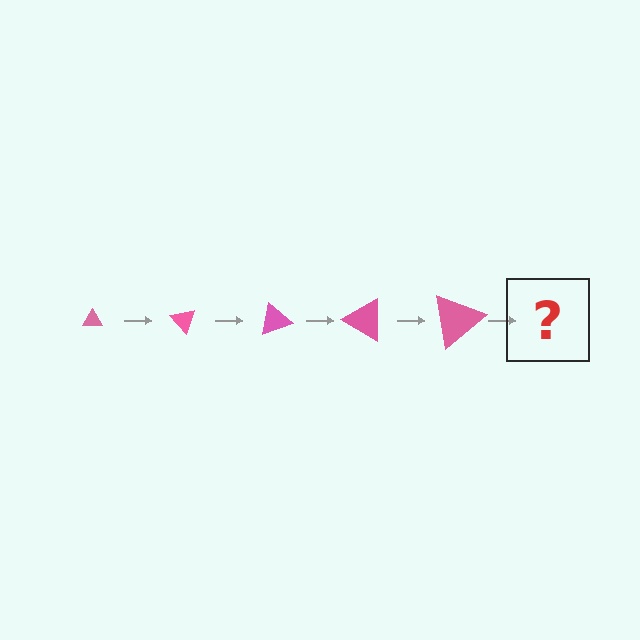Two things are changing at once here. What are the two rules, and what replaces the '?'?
The two rules are that the triangle grows larger each step and it rotates 50 degrees each step. The '?' should be a triangle, larger than the previous one and rotated 250 degrees from the start.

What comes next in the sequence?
The next element should be a triangle, larger than the previous one and rotated 250 degrees from the start.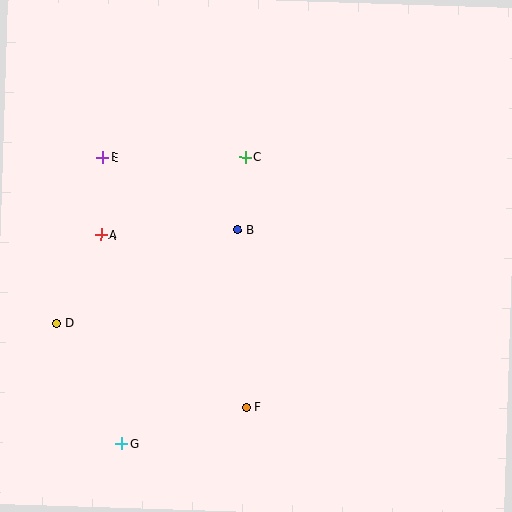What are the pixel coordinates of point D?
Point D is at (57, 323).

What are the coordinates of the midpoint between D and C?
The midpoint between D and C is at (151, 240).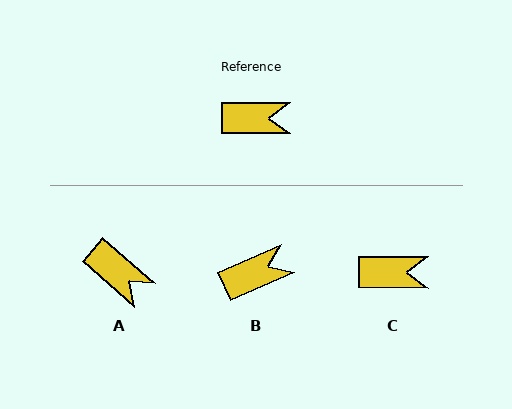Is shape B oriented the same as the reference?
No, it is off by about 24 degrees.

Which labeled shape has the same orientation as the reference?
C.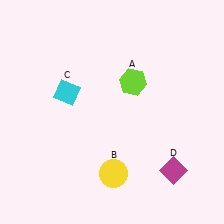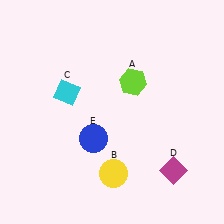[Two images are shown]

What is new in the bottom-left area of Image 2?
A blue circle (E) was added in the bottom-left area of Image 2.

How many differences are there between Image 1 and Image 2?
There is 1 difference between the two images.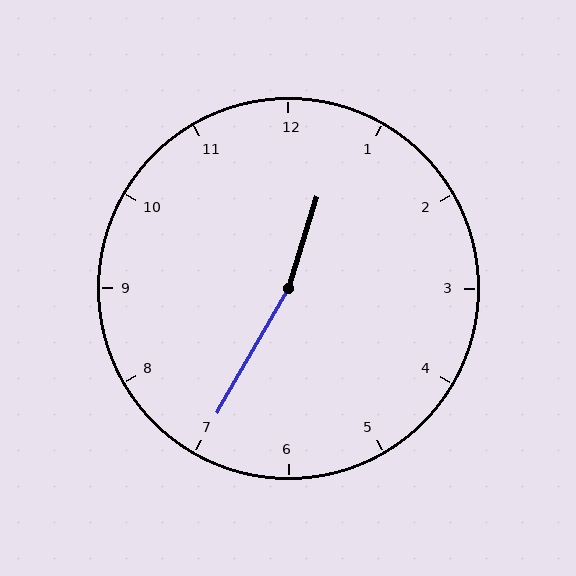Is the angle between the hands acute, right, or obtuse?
It is obtuse.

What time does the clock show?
12:35.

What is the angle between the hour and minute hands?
Approximately 168 degrees.